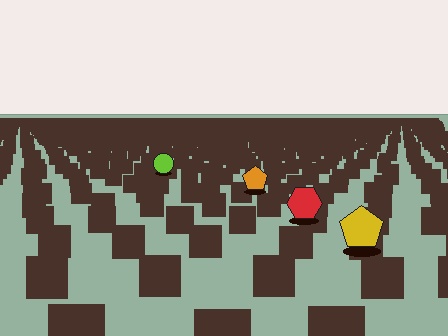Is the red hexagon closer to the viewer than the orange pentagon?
Yes. The red hexagon is closer — you can tell from the texture gradient: the ground texture is coarser near it.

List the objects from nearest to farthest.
From nearest to farthest: the yellow pentagon, the red hexagon, the orange pentagon, the lime circle.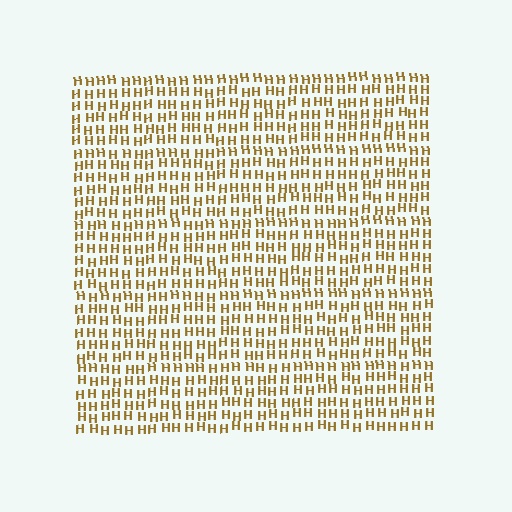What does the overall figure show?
The overall figure shows a square.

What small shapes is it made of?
It is made of small letter H's.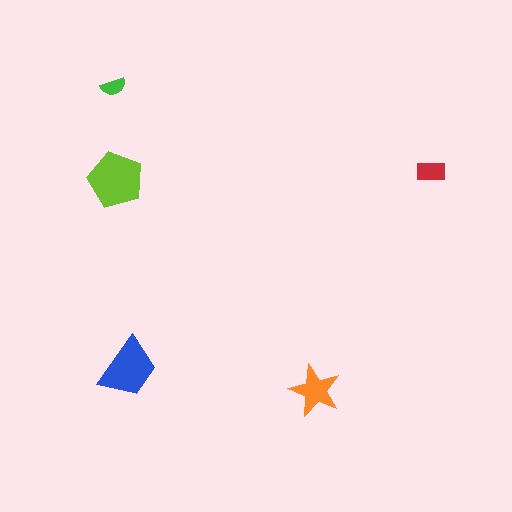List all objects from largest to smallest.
The lime pentagon, the blue trapezoid, the orange star, the red rectangle, the green semicircle.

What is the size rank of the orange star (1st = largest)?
3rd.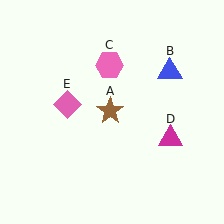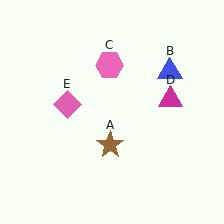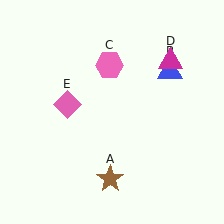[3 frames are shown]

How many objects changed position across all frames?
2 objects changed position: brown star (object A), magenta triangle (object D).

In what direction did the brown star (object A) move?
The brown star (object A) moved down.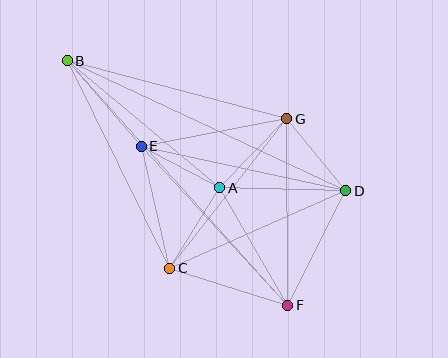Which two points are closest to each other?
Points A and E are closest to each other.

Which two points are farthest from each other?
Points B and F are farthest from each other.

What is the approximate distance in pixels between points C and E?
The distance between C and E is approximately 125 pixels.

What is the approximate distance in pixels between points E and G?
The distance between E and G is approximately 148 pixels.